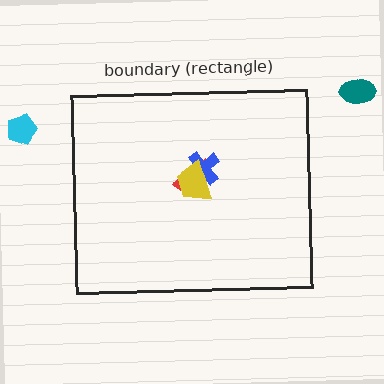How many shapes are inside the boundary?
3 inside, 2 outside.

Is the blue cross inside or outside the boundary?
Inside.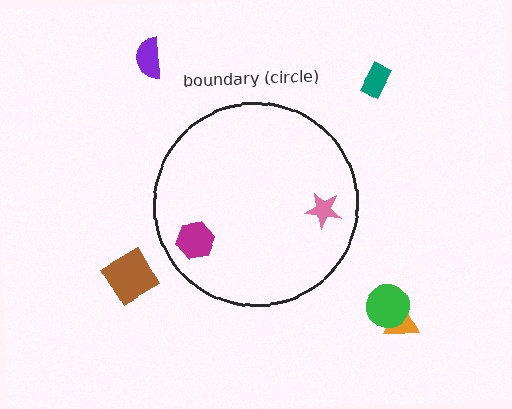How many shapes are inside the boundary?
2 inside, 5 outside.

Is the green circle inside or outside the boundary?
Outside.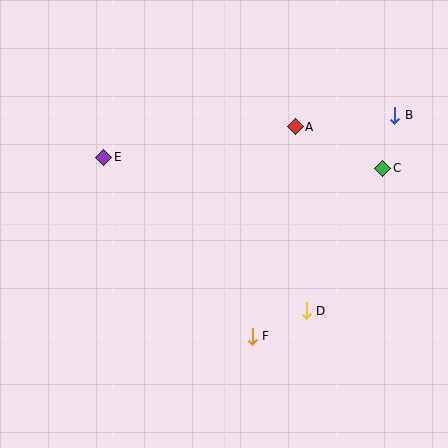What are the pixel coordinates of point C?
Point C is at (383, 168).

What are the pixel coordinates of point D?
Point D is at (306, 311).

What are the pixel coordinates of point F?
Point F is at (252, 336).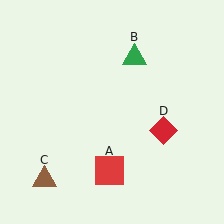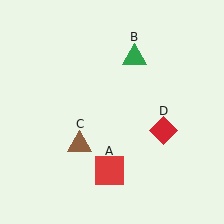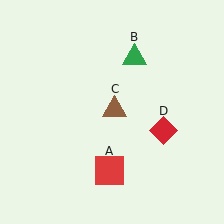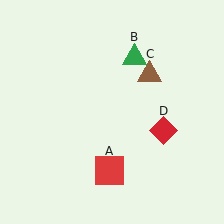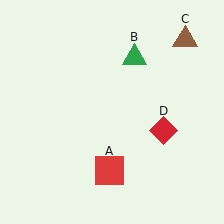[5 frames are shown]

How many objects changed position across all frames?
1 object changed position: brown triangle (object C).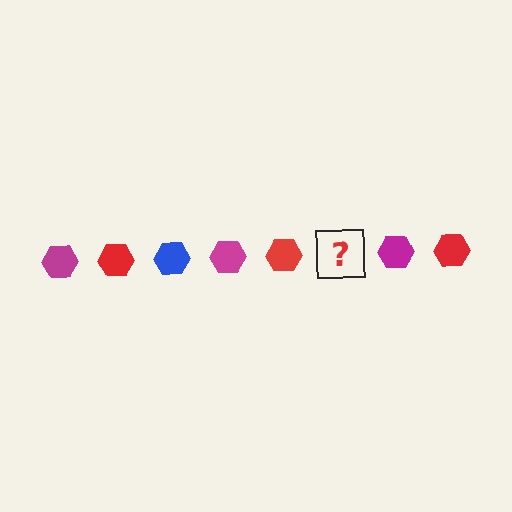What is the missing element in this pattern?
The missing element is a blue hexagon.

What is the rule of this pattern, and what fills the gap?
The rule is that the pattern cycles through magenta, red, blue hexagons. The gap should be filled with a blue hexagon.